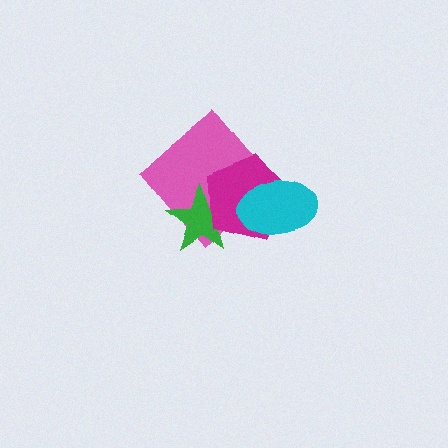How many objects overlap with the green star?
2 objects overlap with the green star.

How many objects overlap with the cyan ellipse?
2 objects overlap with the cyan ellipse.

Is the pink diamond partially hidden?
Yes, it is partially covered by another shape.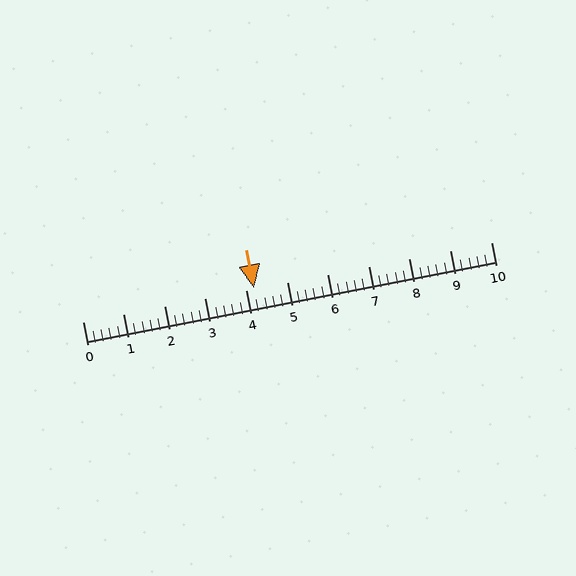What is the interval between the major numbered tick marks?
The major tick marks are spaced 1 units apart.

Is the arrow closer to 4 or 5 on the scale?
The arrow is closer to 4.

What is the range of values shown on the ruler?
The ruler shows values from 0 to 10.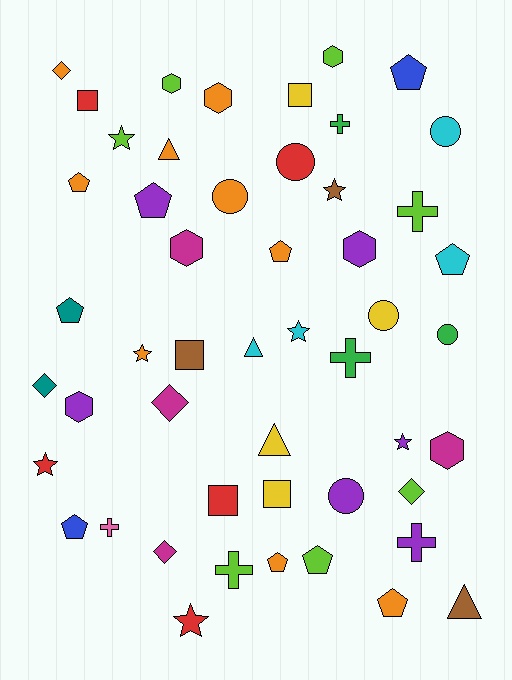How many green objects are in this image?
There are 3 green objects.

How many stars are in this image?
There are 7 stars.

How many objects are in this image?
There are 50 objects.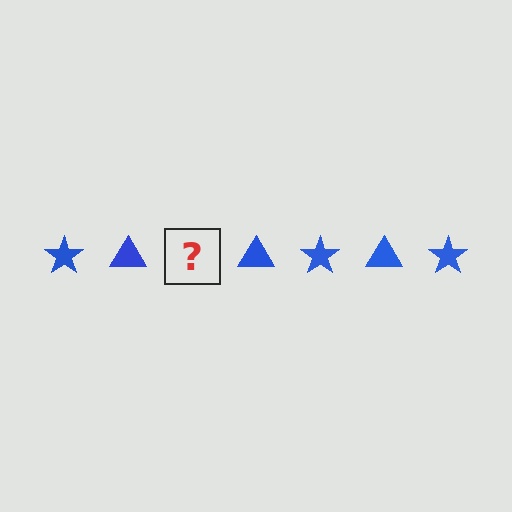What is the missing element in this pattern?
The missing element is a blue star.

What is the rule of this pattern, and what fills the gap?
The rule is that the pattern cycles through star, triangle shapes in blue. The gap should be filled with a blue star.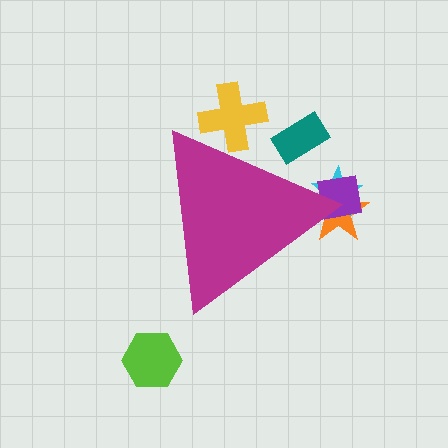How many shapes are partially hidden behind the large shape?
5 shapes are partially hidden.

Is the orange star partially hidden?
Yes, the orange star is partially hidden behind the magenta triangle.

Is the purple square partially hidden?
Yes, the purple square is partially hidden behind the magenta triangle.